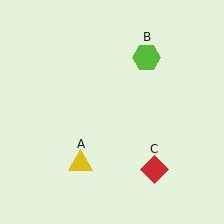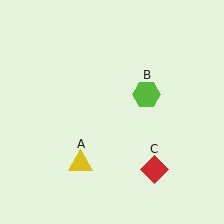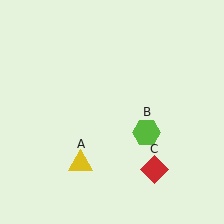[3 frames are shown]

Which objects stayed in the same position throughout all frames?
Yellow triangle (object A) and red diamond (object C) remained stationary.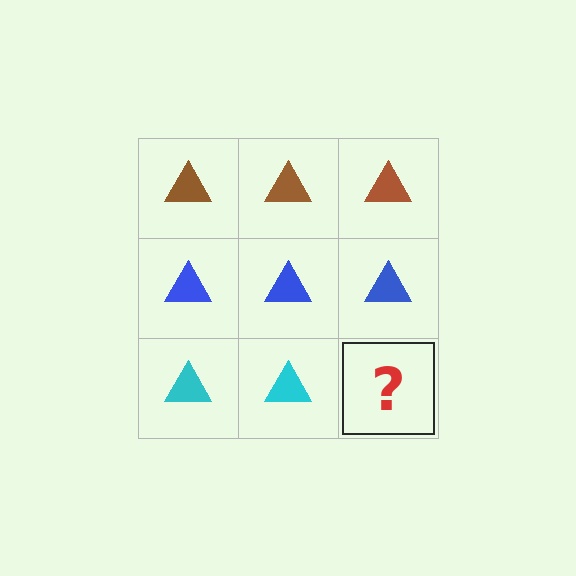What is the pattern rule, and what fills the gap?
The rule is that each row has a consistent color. The gap should be filled with a cyan triangle.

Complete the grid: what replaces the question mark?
The question mark should be replaced with a cyan triangle.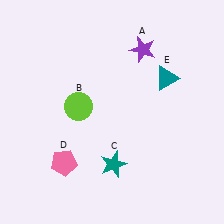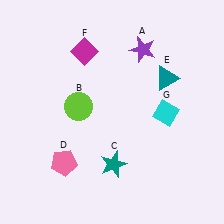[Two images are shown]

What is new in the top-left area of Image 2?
A magenta diamond (F) was added in the top-left area of Image 2.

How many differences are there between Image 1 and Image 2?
There are 2 differences between the two images.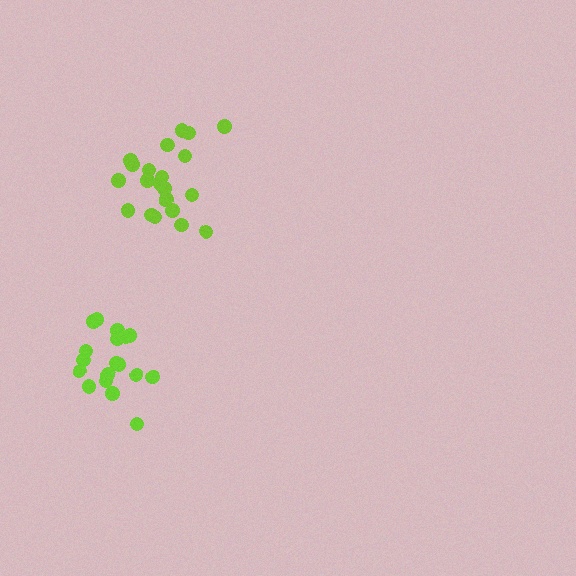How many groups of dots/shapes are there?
There are 2 groups.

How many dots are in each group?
Group 1: 18 dots, Group 2: 21 dots (39 total).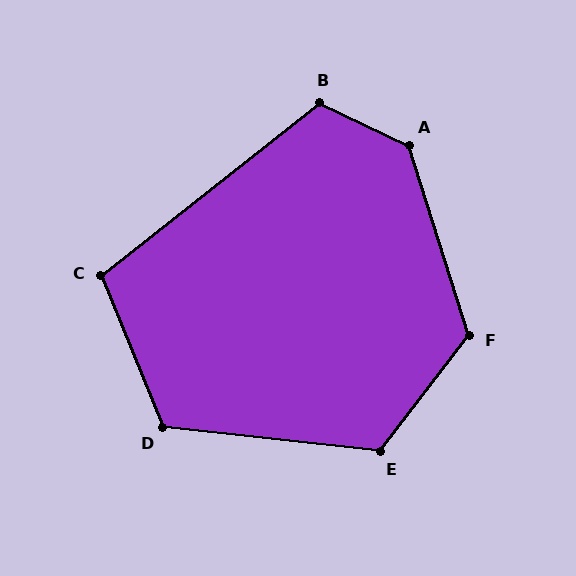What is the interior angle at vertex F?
Approximately 125 degrees (obtuse).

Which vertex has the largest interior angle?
A, at approximately 132 degrees.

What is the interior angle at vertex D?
Approximately 118 degrees (obtuse).